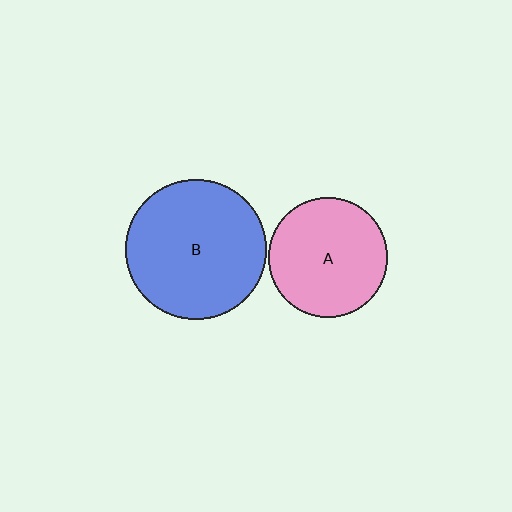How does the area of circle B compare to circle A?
Approximately 1.4 times.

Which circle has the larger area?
Circle B (blue).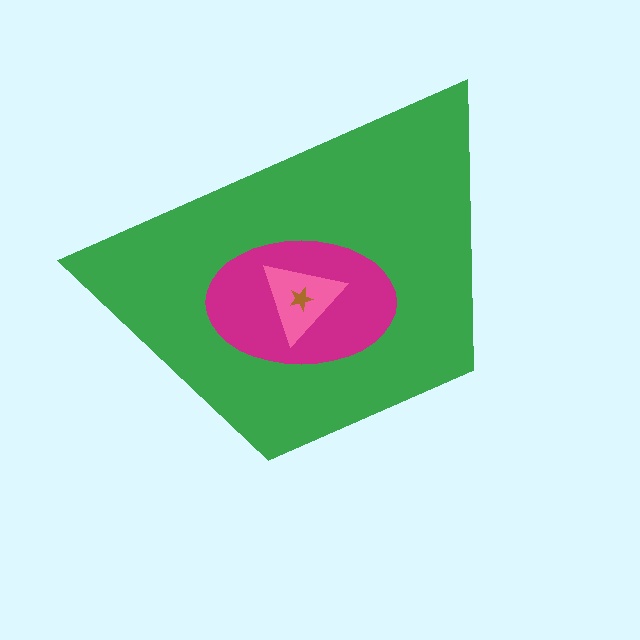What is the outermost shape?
The green trapezoid.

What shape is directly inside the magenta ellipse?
The pink triangle.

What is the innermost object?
The brown star.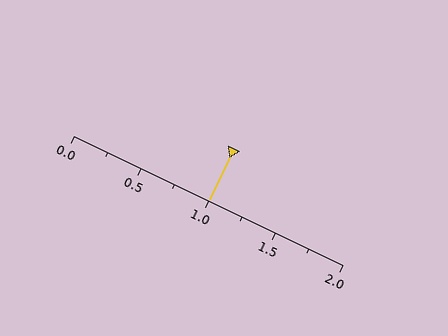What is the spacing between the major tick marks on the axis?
The major ticks are spaced 0.5 apart.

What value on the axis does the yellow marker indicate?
The marker indicates approximately 1.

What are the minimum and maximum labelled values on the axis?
The axis runs from 0.0 to 2.0.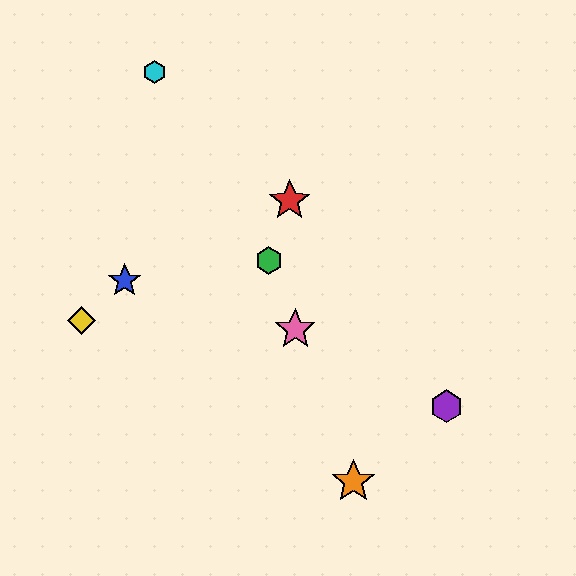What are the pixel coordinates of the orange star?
The orange star is at (353, 482).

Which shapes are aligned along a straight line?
The green hexagon, the orange star, the pink star are aligned along a straight line.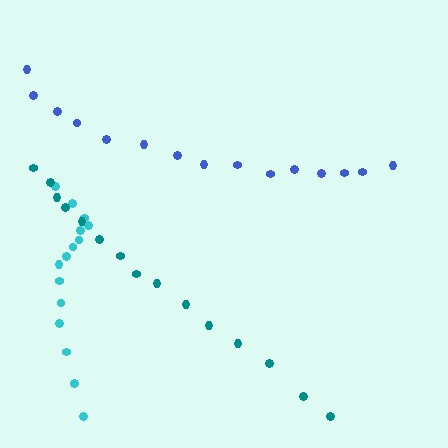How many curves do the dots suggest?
There are 3 distinct paths.